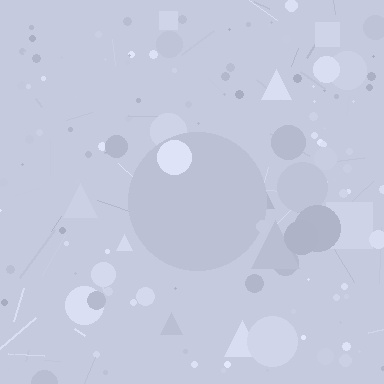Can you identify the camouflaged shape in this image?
The camouflaged shape is a circle.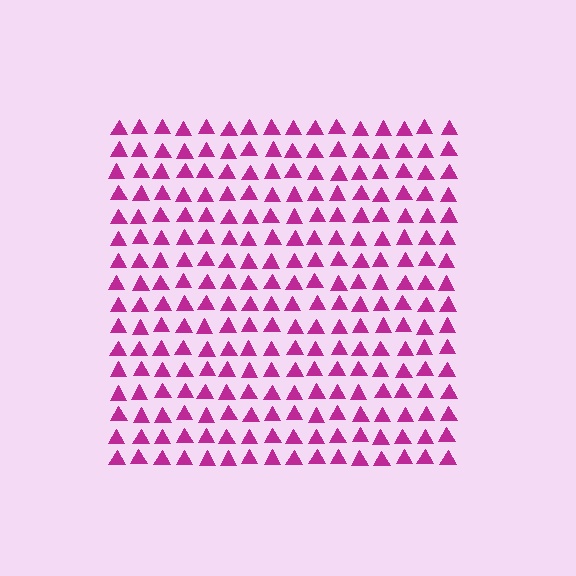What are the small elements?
The small elements are triangles.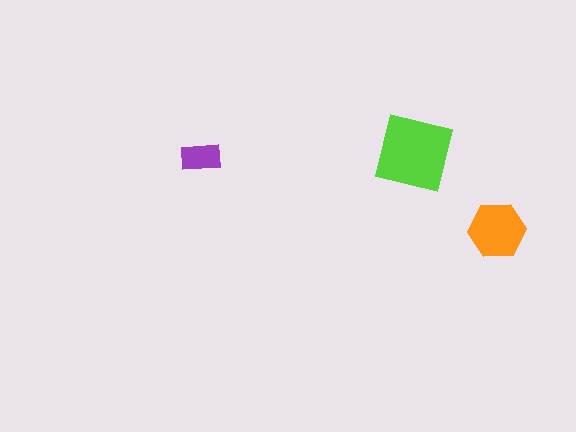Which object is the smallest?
The purple rectangle.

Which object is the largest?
The lime square.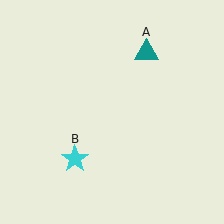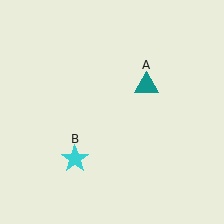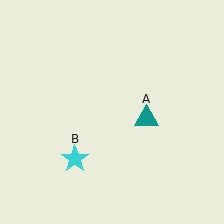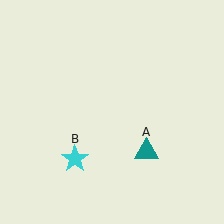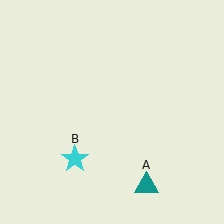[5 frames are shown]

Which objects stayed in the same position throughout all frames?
Cyan star (object B) remained stationary.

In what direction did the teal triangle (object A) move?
The teal triangle (object A) moved down.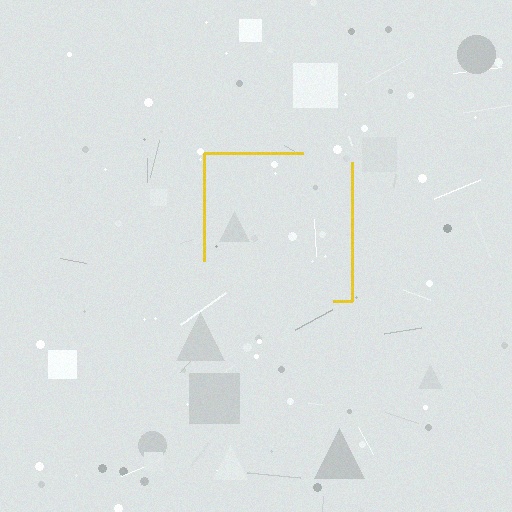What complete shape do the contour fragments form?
The contour fragments form a square.